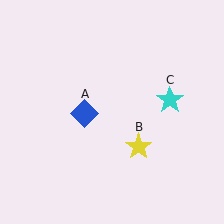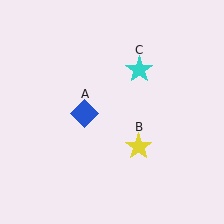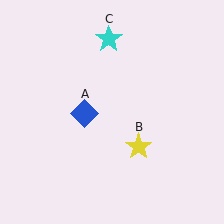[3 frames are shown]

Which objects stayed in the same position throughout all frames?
Blue diamond (object A) and yellow star (object B) remained stationary.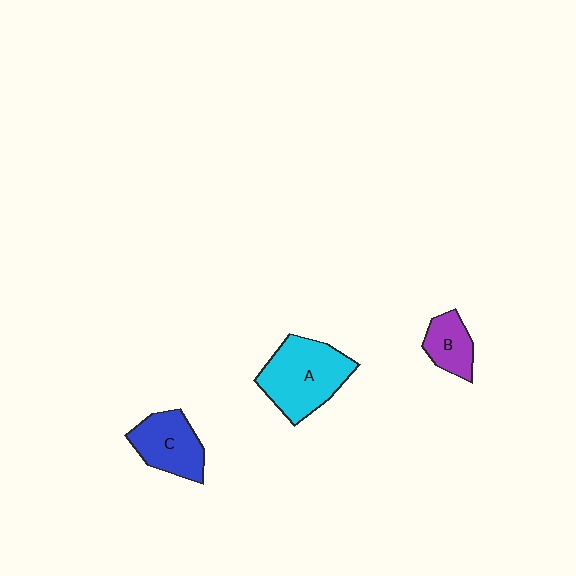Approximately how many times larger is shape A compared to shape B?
Approximately 2.2 times.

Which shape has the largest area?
Shape A (cyan).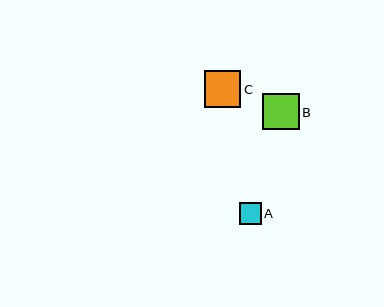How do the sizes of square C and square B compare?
Square C and square B are approximately the same size.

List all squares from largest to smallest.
From largest to smallest: C, B, A.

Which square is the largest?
Square C is the largest with a size of approximately 37 pixels.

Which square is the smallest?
Square A is the smallest with a size of approximately 22 pixels.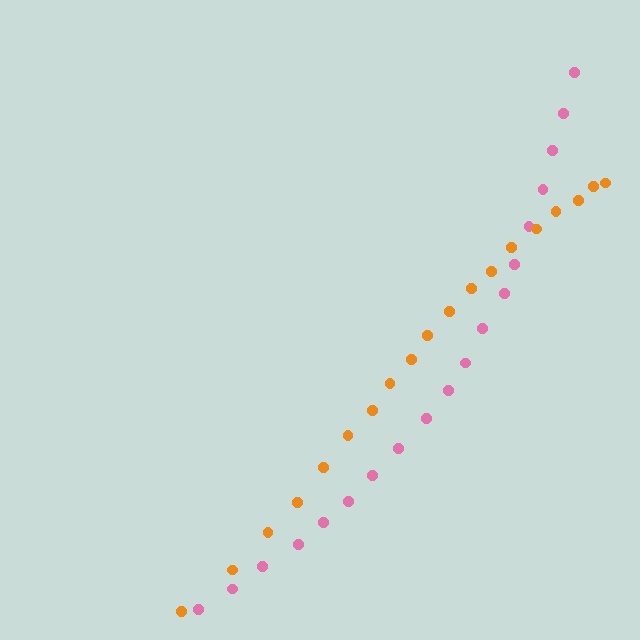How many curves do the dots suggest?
There are 2 distinct paths.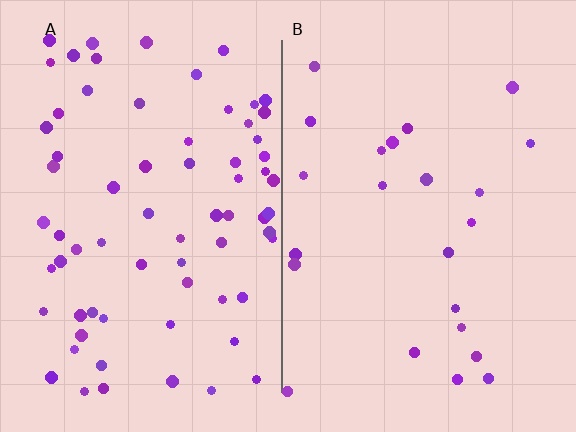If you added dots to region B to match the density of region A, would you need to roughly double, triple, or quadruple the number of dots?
Approximately triple.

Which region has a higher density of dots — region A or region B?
A (the left).